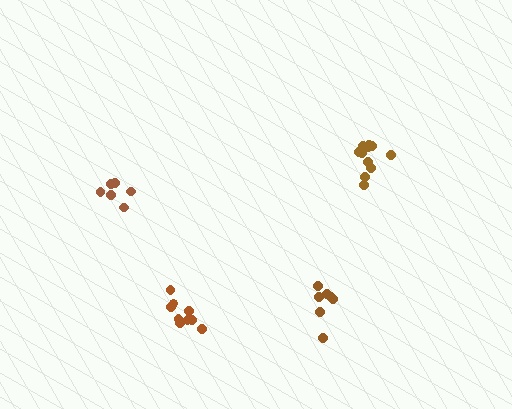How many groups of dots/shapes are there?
There are 4 groups.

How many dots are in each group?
Group 1: 9 dots, Group 2: 7 dots, Group 3: 6 dots, Group 4: 11 dots (33 total).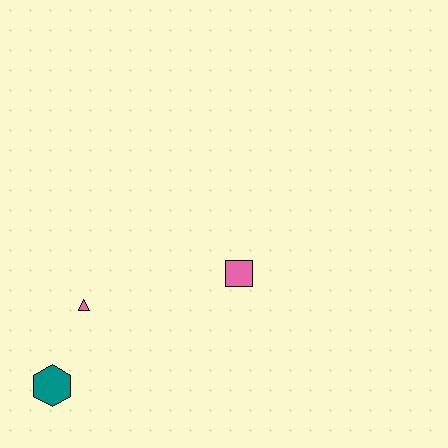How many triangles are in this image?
There is 1 triangle.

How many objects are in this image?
There are 3 objects.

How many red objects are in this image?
There are no red objects.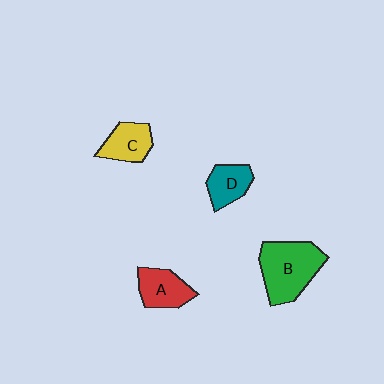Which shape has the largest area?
Shape B (green).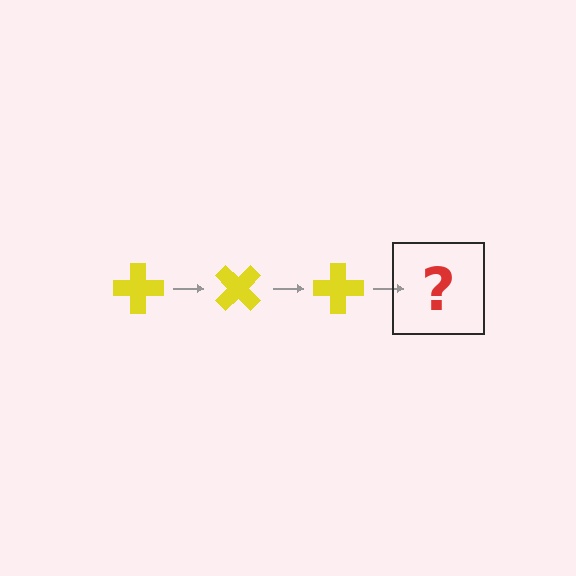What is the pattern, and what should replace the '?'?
The pattern is that the cross rotates 45 degrees each step. The '?' should be a yellow cross rotated 135 degrees.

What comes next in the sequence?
The next element should be a yellow cross rotated 135 degrees.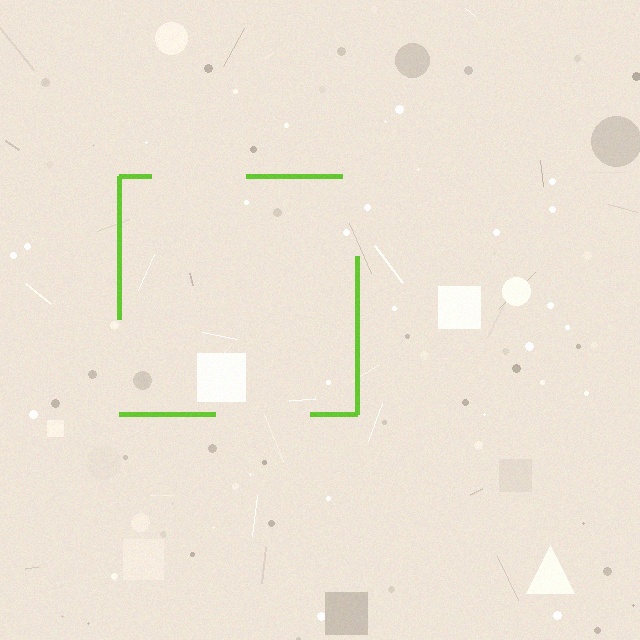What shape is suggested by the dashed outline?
The dashed outline suggests a square.